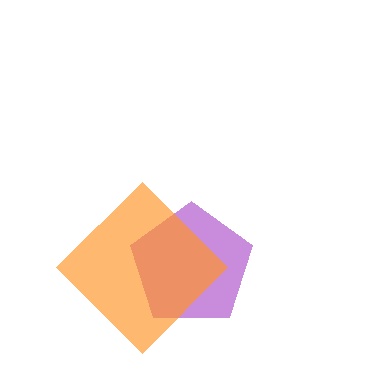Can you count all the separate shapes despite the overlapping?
Yes, there are 2 separate shapes.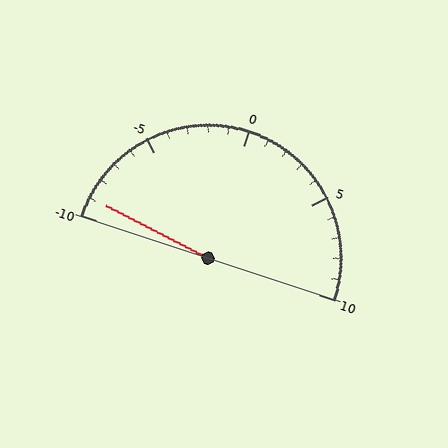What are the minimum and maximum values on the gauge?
The gauge ranges from -10 to 10.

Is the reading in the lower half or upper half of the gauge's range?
The reading is in the lower half of the range (-10 to 10).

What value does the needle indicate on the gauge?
The needle indicates approximately -9.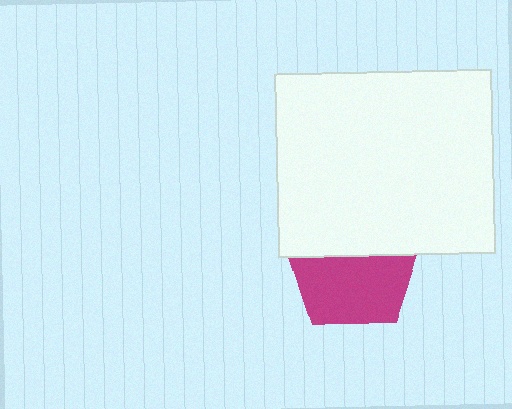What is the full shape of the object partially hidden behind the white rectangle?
The partially hidden object is a magenta pentagon.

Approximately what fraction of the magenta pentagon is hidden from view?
Roughly 42% of the magenta pentagon is hidden behind the white rectangle.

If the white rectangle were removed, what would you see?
You would see the complete magenta pentagon.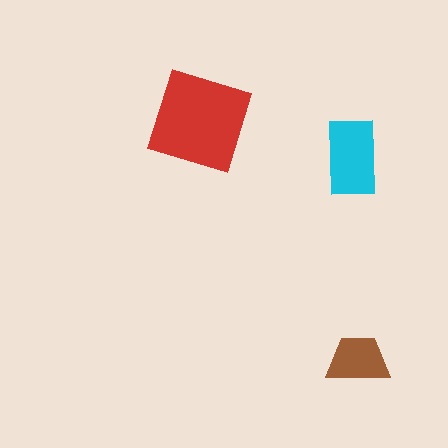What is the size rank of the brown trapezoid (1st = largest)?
3rd.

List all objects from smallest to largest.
The brown trapezoid, the cyan rectangle, the red diamond.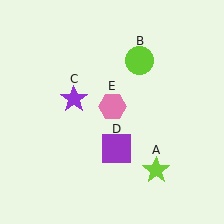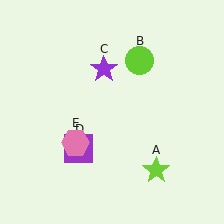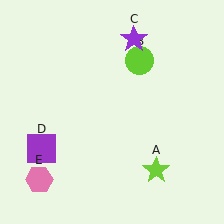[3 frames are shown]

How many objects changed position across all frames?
3 objects changed position: purple star (object C), purple square (object D), pink hexagon (object E).